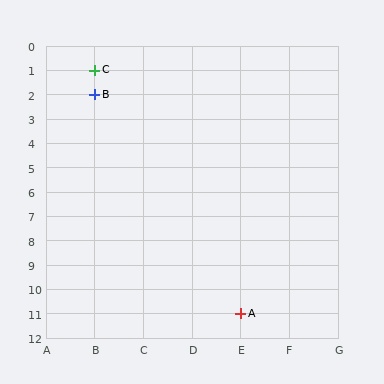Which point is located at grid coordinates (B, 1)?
Point C is at (B, 1).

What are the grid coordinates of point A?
Point A is at grid coordinates (E, 11).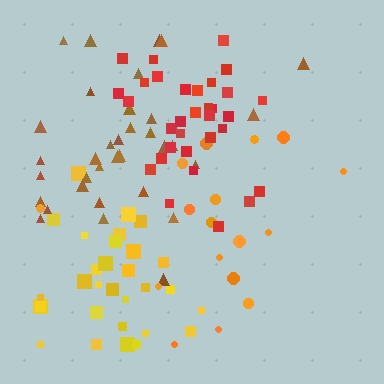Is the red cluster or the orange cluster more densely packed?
Red.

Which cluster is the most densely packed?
Red.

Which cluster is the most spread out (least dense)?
Orange.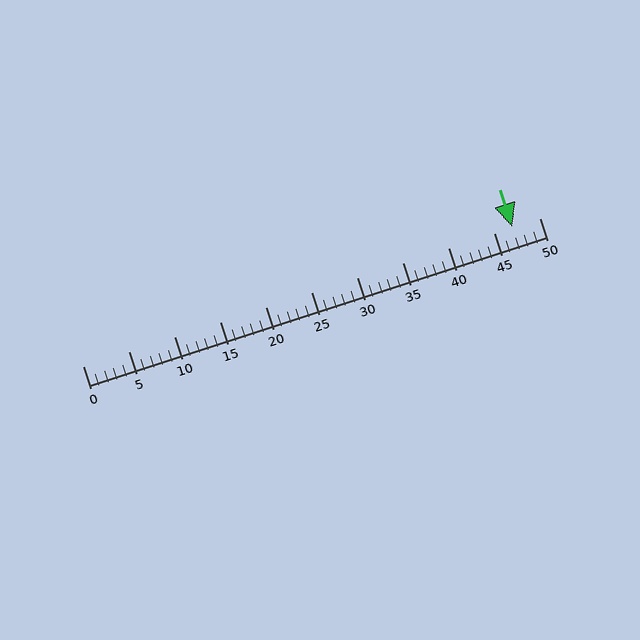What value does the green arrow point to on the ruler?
The green arrow points to approximately 47.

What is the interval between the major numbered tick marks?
The major tick marks are spaced 5 units apart.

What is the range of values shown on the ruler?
The ruler shows values from 0 to 50.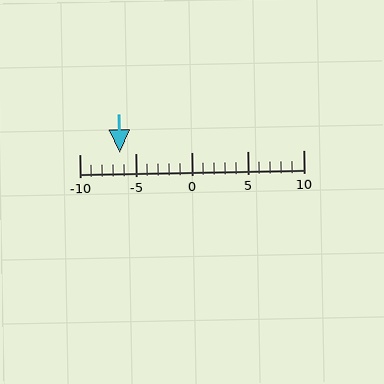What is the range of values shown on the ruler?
The ruler shows values from -10 to 10.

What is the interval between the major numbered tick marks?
The major tick marks are spaced 5 units apart.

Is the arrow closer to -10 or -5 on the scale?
The arrow is closer to -5.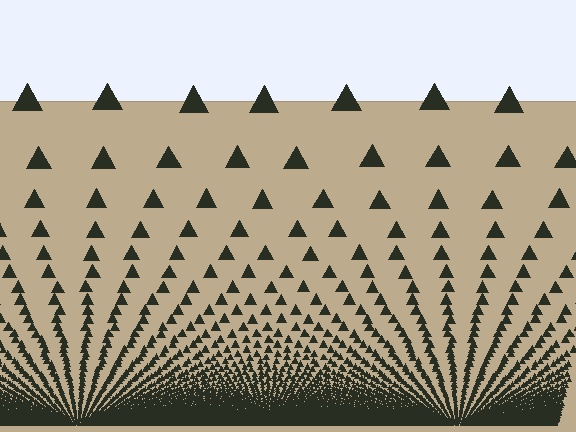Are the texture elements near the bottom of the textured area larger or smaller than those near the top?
Smaller. The gradient is inverted — elements near the bottom are smaller and denser.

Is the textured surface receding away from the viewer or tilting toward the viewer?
The surface appears to tilt toward the viewer. Texture elements get larger and sparser toward the top.